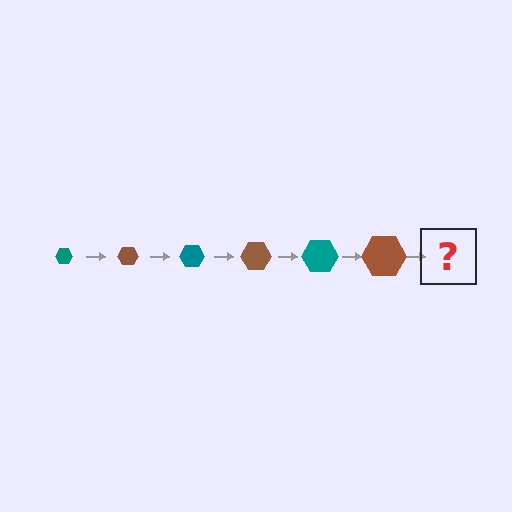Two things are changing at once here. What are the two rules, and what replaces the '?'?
The two rules are that the hexagon grows larger each step and the color cycles through teal and brown. The '?' should be a teal hexagon, larger than the previous one.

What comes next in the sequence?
The next element should be a teal hexagon, larger than the previous one.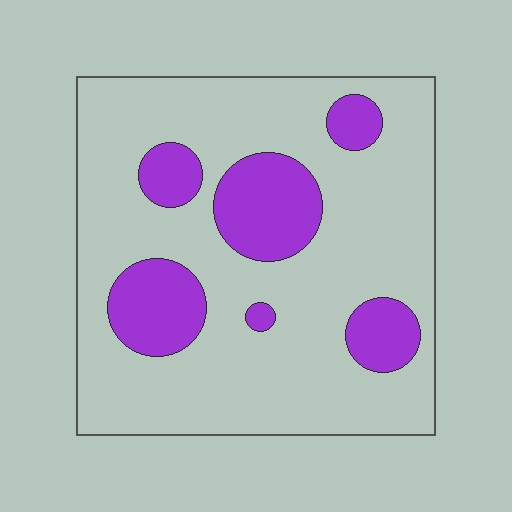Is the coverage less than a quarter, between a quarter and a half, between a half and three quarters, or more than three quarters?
Less than a quarter.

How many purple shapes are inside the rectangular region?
6.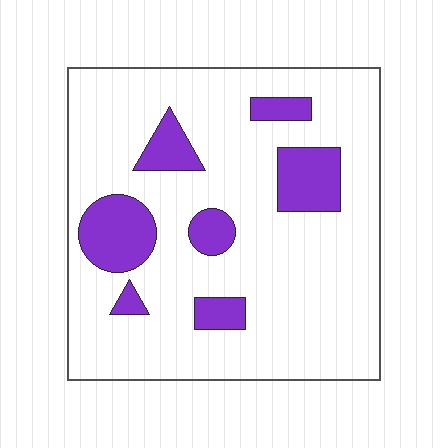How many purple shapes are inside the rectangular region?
7.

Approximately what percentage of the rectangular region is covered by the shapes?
Approximately 15%.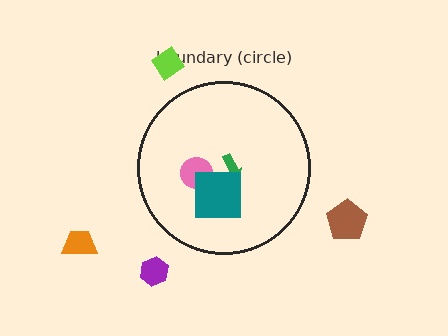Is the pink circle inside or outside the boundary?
Inside.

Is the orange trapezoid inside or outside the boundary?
Outside.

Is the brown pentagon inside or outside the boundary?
Outside.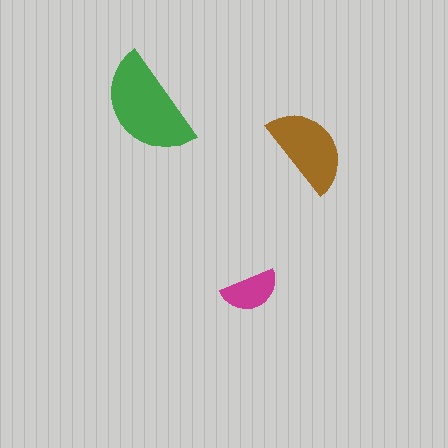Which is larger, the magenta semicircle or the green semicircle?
The green one.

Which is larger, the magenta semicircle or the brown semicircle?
The brown one.